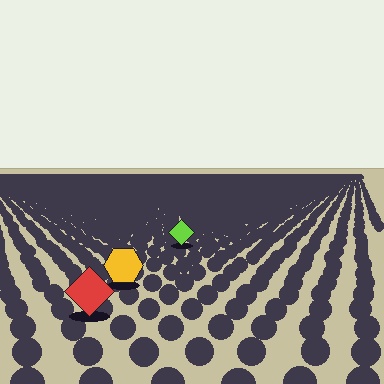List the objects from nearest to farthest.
From nearest to farthest: the red diamond, the yellow hexagon, the lime diamond.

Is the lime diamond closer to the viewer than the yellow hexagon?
No. The yellow hexagon is closer — you can tell from the texture gradient: the ground texture is coarser near it.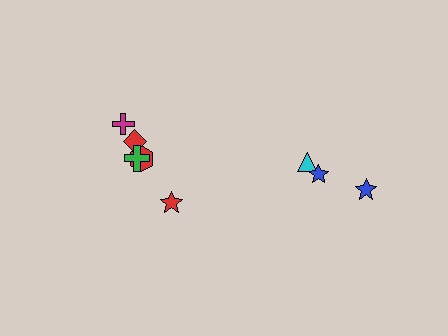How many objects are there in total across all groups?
There are 8 objects.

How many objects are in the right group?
There are 3 objects.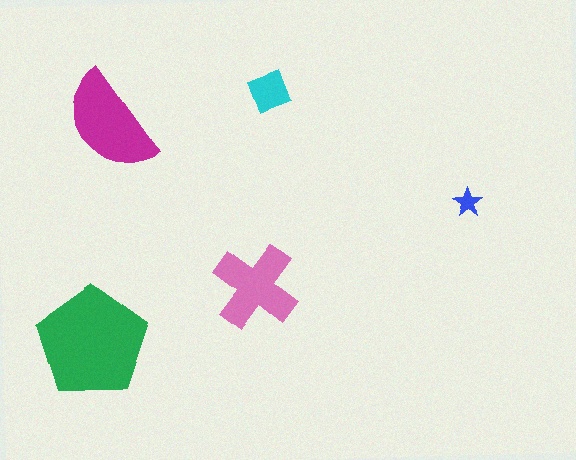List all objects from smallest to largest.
The blue star, the cyan square, the pink cross, the magenta semicircle, the green pentagon.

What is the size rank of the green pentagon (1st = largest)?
1st.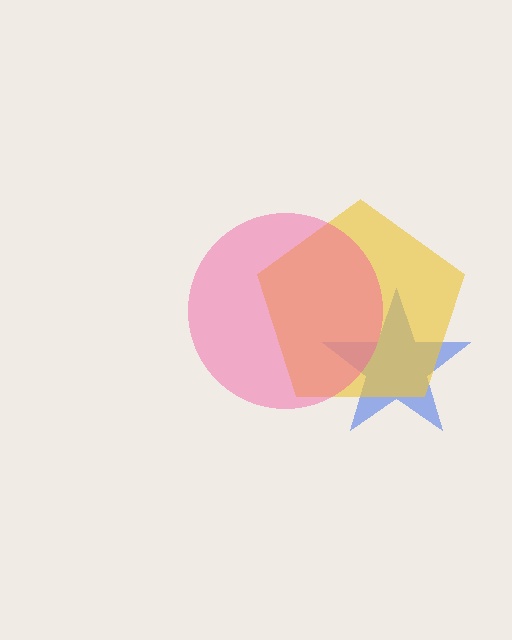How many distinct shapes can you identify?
There are 3 distinct shapes: a blue star, a yellow pentagon, a pink circle.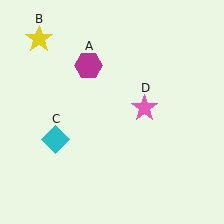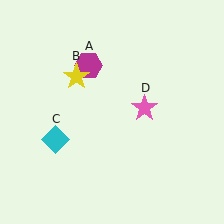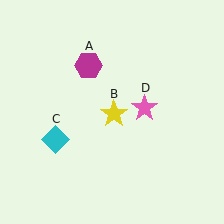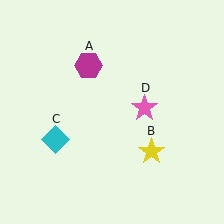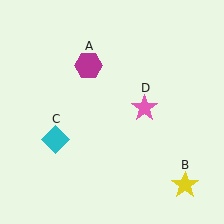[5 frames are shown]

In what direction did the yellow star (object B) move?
The yellow star (object B) moved down and to the right.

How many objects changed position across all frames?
1 object changed position: yellow star (object B).